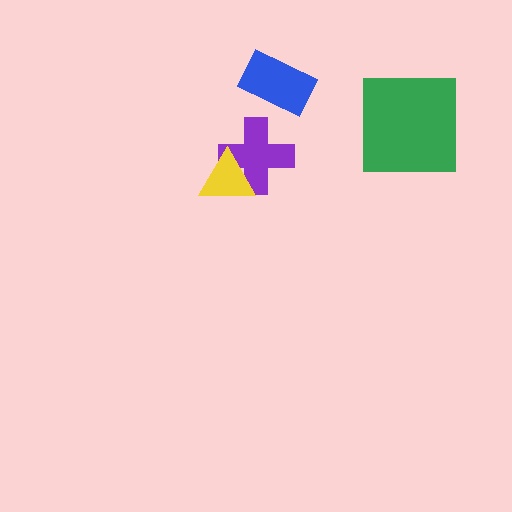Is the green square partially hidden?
No, no other shape covers it.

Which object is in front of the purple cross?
The yellow triangle is in front of the purple cross.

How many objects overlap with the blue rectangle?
0 objects overlap with the blue rectangle.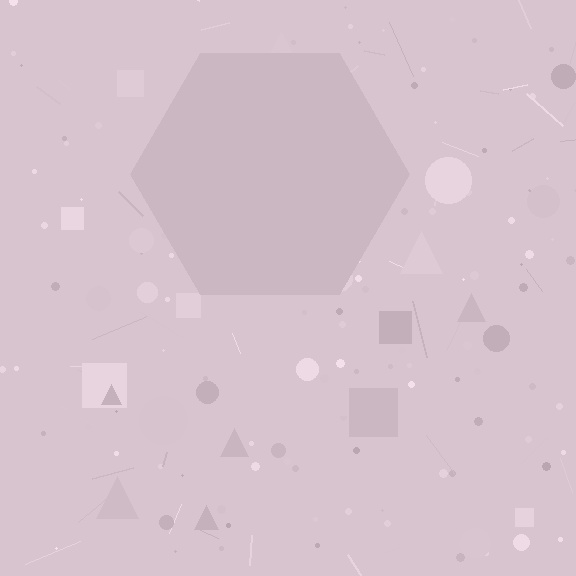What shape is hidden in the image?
A hexagon is hidden in the image.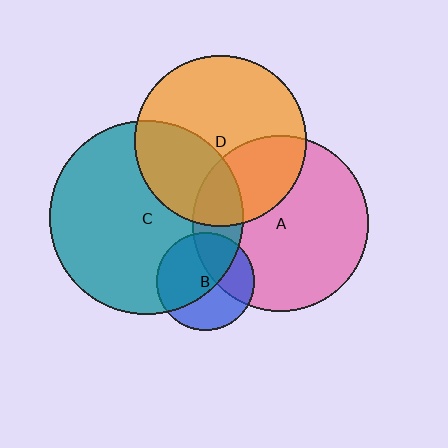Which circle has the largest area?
Circle C (teal).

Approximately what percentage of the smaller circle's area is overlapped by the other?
Approximately 35%.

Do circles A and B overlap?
Yes.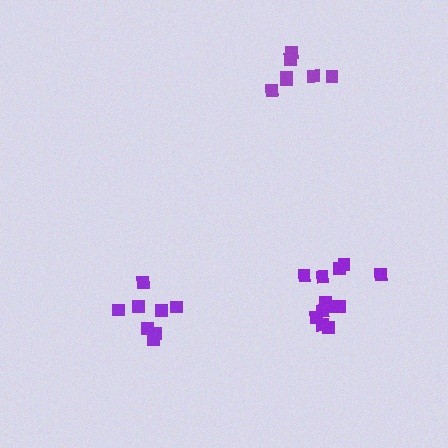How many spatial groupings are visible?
There are 3 spatial groupings.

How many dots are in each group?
Group 1: 7 dots, Group 2: 8 dots, Group 3: 12 dots (27 total).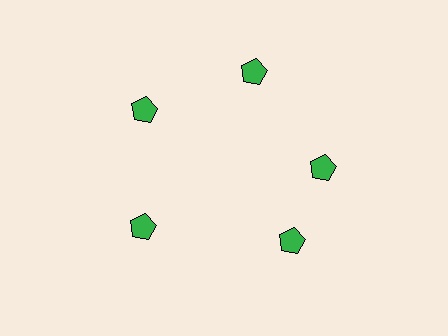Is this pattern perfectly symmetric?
No. The 5 green pentagons are arranged in a ring, but one element near the 5 o'clock position is rotated out of alignment along the ring, breaking the 5-fold rotational symmetry.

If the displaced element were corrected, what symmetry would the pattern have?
It would have 5-fold rotational symmetry — the pattern would map onto itself every 72 degrees.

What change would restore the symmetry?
The symmetry would be restored by rotating it back into even spacing with its neighbors so that all 5 pentagons sit at equal angles and equal distance from the center.